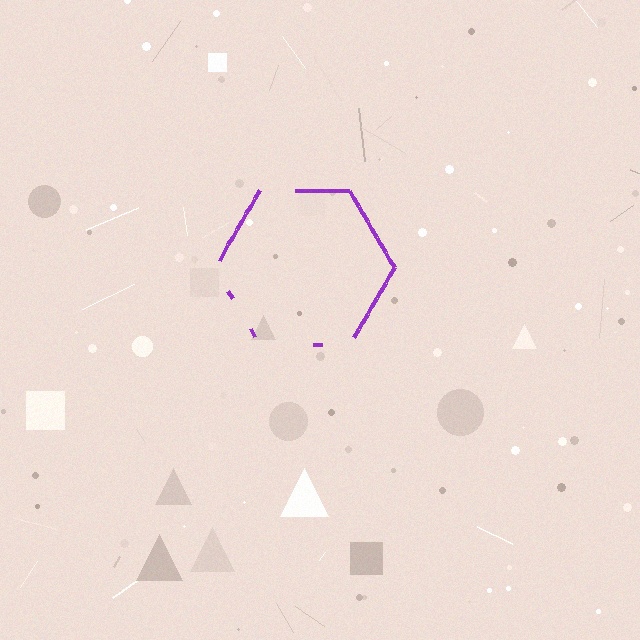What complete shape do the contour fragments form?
The contour fragments form a hexagon.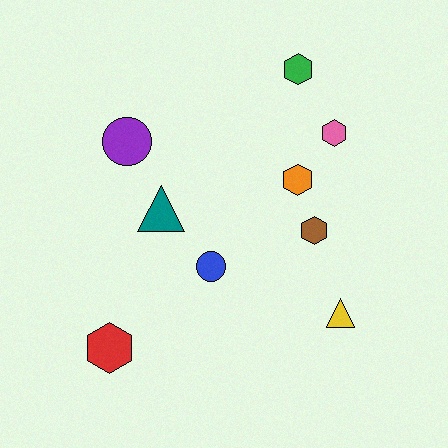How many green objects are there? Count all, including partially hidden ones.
There is 1 green object.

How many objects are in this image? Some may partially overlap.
There are 9 objects.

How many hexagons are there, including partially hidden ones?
There are 5 hexagons.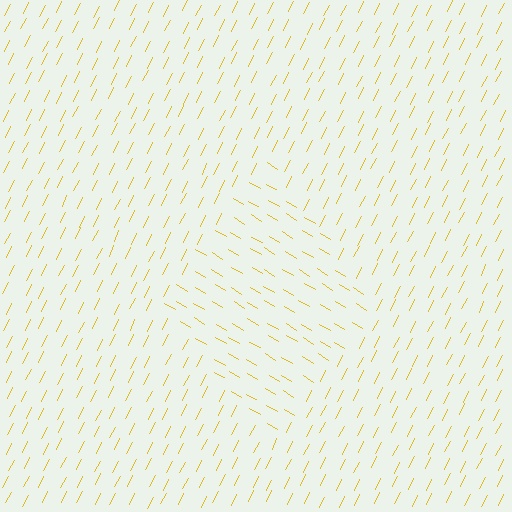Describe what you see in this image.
The image is filled with small yellow line segments. A diamond region in the image has lines oriented differently from the surrounding lines, creating a visible texture boundary.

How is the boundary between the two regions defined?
The boundary is defined purely by a change in line orientation (approximately 86 degrees difference). All lines are the same color and thickness.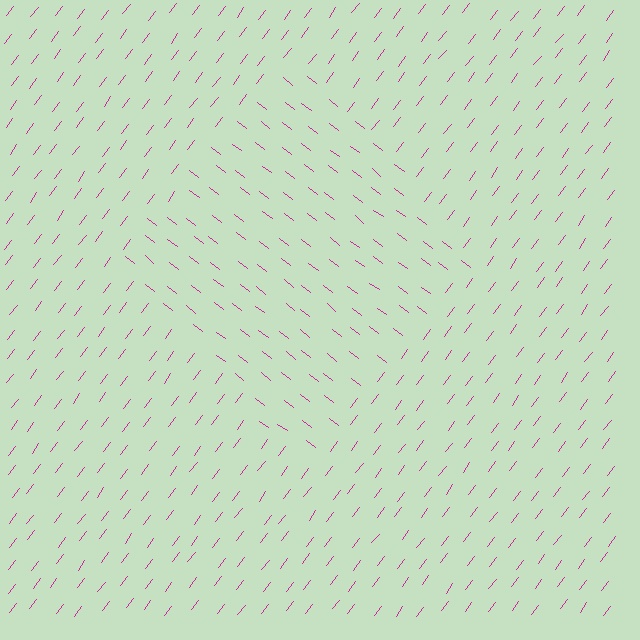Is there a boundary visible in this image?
Yes, there is a texture boundary formed by a change in line orientation.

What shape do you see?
I see a diamond.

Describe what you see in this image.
The image is filled with small magenta line segments. A diamond region in the image has lines oriented differently from the surrounding lines, creating a visible texture boundary.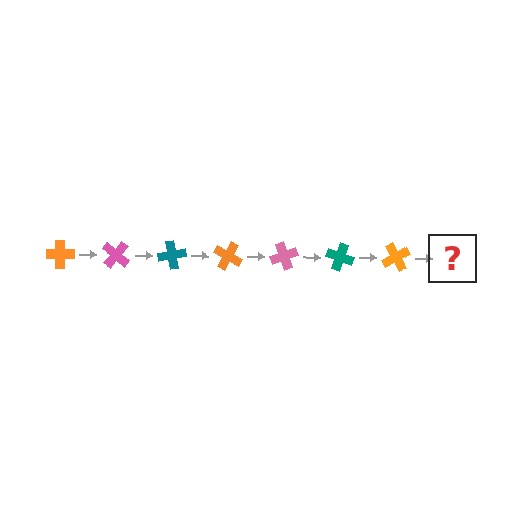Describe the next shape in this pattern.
It should be a pink cross, rotated 280 degrees from the start.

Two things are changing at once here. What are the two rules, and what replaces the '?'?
The two rules are that it rotates 40 degrees each step and the color cycles through orange, pink, and teal. The '?' should be a pink cross, rotated 280 degrees from the start.